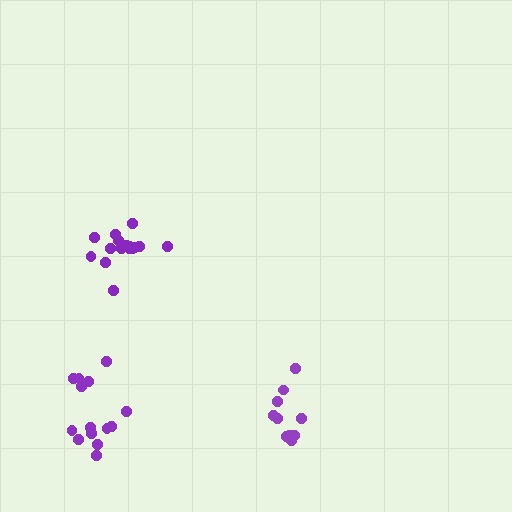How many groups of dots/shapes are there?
There are 3 groups.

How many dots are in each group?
Group 1: 10 dots, Group 2: 16 dots, Group 3: 14 dots (40 total).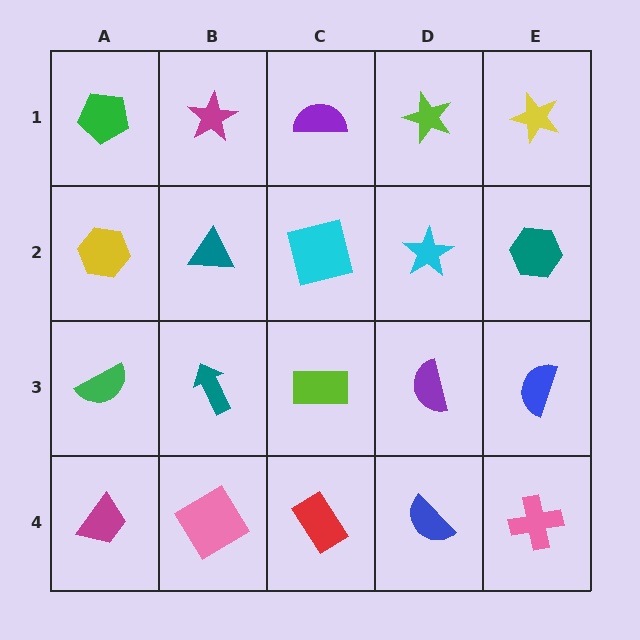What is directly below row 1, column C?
A cyan square.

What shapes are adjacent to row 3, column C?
A cyan square (row 2, column C), a red rectangle (row 4, column C), a teal arrow (row 3, column B), a purple semicircle (row 3, column D).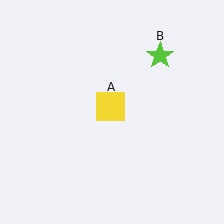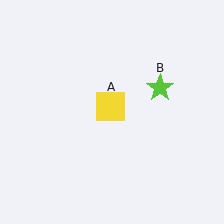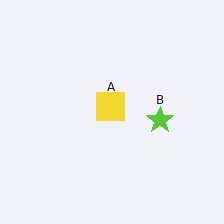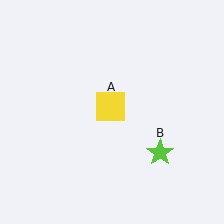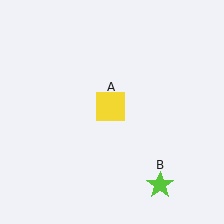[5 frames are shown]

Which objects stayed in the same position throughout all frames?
Yellow square (object A) remained stationary.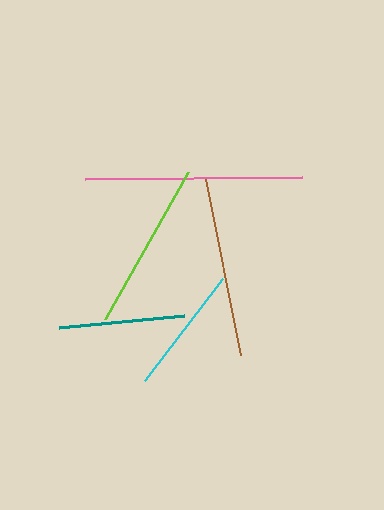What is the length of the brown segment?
The brown segment is approximately 179 pixels long.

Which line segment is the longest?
The pink line is the longest at approximately 217 pixels.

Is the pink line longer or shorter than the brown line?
The pink line is longer than the brown line.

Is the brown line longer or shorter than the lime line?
The brown line is longer than the lime line.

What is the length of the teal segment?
The teal segment is approximately 125 pixels long.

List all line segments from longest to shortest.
From longest to shortest: pink, brown, lime, cyan, teal.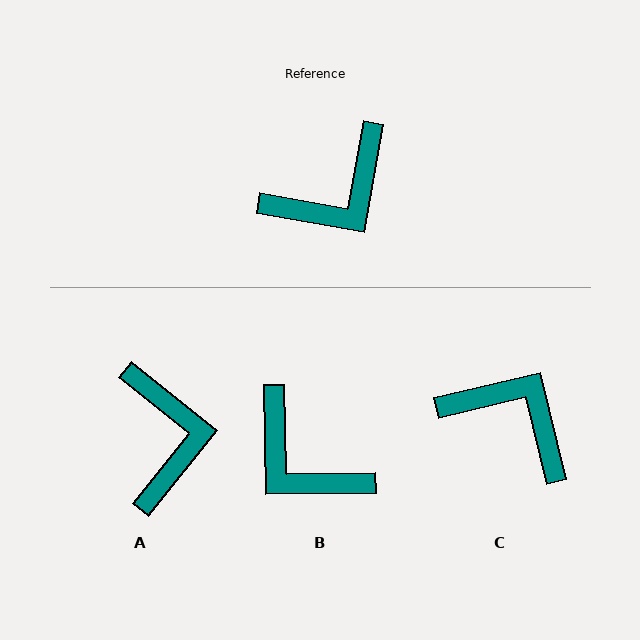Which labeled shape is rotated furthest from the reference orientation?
C, about 113 degrees away.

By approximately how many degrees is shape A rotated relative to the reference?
Approximately 61 degrees counter-clockwise.